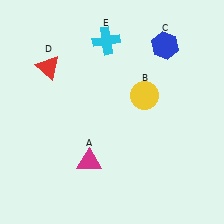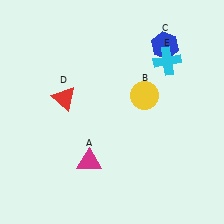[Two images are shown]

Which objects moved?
The objects that moved are: the red triangle (D), the cyan cross (E).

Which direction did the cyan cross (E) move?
The cyan cross (E) moved right.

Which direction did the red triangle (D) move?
The red triangle (D) moved down.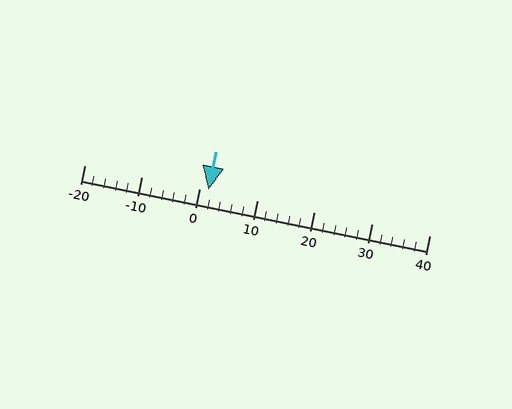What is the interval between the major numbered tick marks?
The major tick marks are spaced 10 units apart.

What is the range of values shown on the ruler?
The ruler shows values from -20 to 40.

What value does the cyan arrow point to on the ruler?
The cyan arrow points to approximately 2.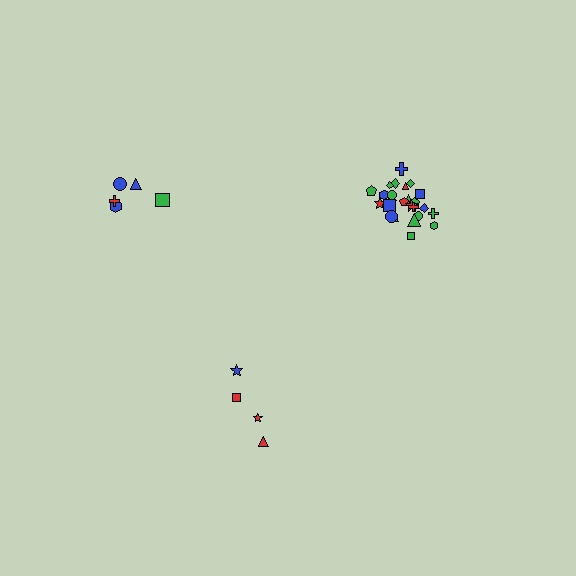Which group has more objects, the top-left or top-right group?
The top-right group.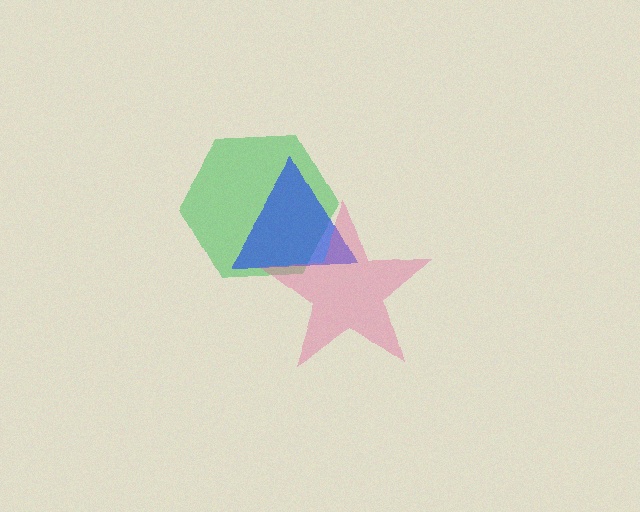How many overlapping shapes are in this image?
There are 3 overlapping shapes in the image.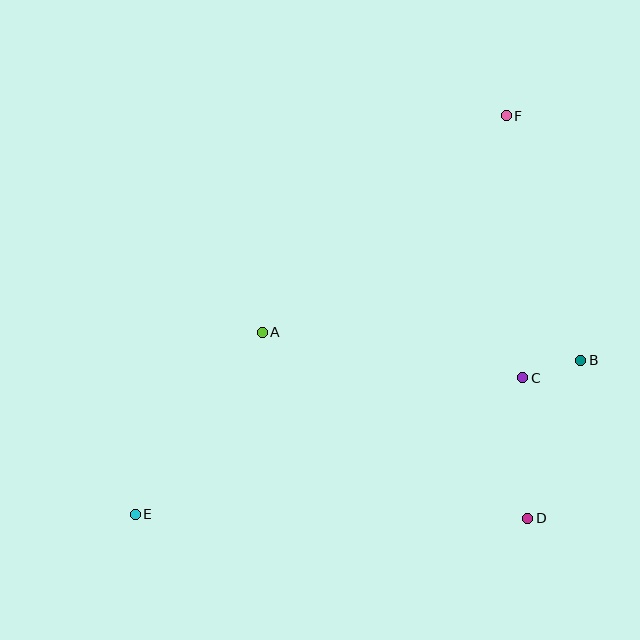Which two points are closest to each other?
Points B and C are closest to each other.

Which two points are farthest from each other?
Points E and F are farthest from each other.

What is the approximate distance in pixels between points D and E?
The distance between D and E is approximately 393 pixels.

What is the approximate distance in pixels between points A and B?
The distance between A and B is approximately 320 pixels.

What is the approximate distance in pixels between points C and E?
The distance between C and E is approximately 411 pixels.